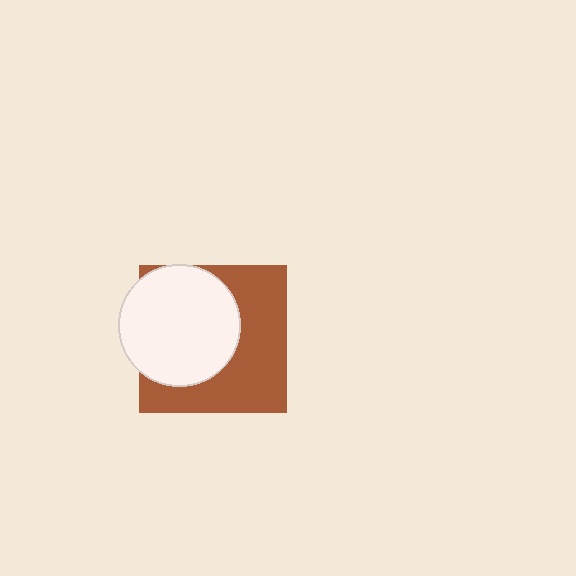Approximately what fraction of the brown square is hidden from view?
Roughly 48% of the brown square is hidden behind the white circle.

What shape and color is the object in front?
The object in front is a white circle.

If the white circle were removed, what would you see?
You would see the complete brown square.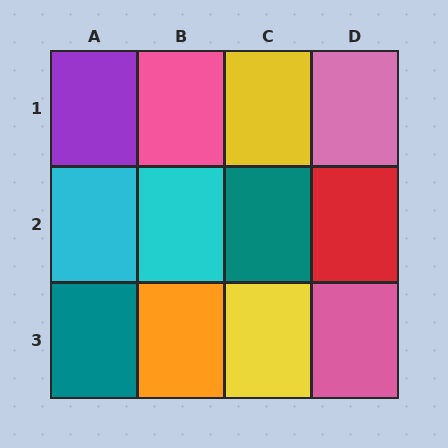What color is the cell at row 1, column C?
Yellow.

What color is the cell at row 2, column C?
Teal.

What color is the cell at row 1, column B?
Pink.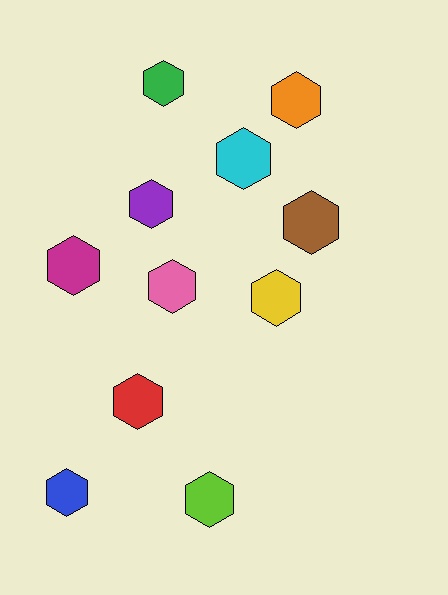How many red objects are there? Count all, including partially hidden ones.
There is 1 red object.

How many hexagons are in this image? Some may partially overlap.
There are 11 hexagons.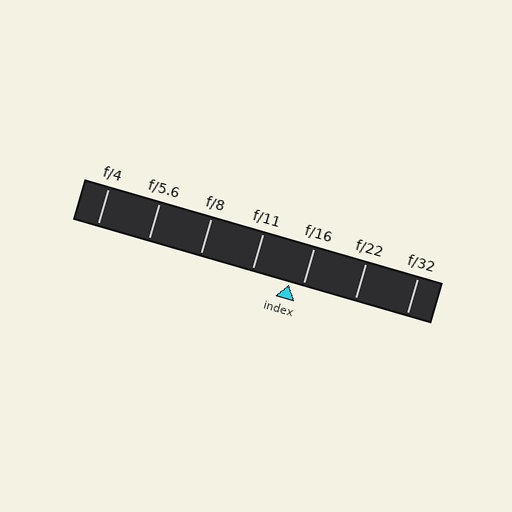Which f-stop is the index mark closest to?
The index mark is closest to f/16.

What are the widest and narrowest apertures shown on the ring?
The widest aperture shown is f/4 and the narrowest is f/32.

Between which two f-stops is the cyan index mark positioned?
The index mark is between f/11 and f/16.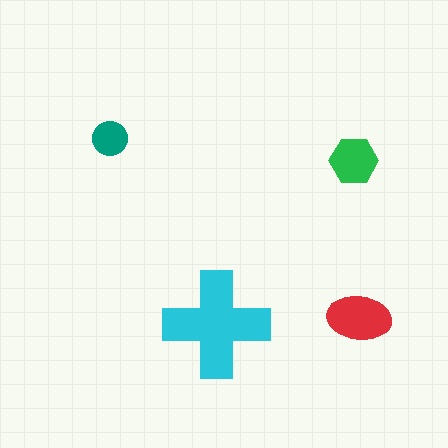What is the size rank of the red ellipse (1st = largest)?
2nd.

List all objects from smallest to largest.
The teal circle, the green hexagon, the red ellipse, the cyan cross.